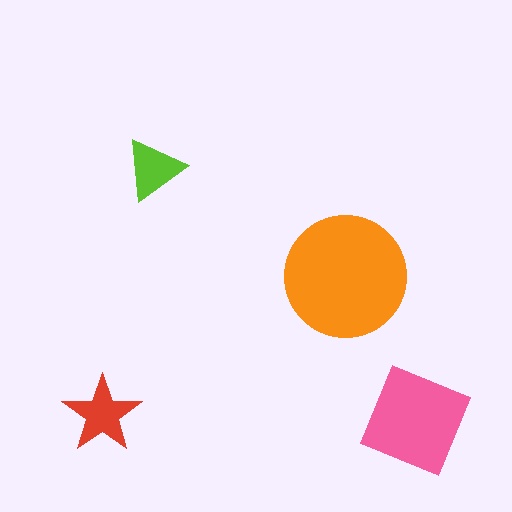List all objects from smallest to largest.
The lime triangle, the red star, the pink square, the orange circle.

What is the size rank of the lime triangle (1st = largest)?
4th.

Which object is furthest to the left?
The red star is leftmost.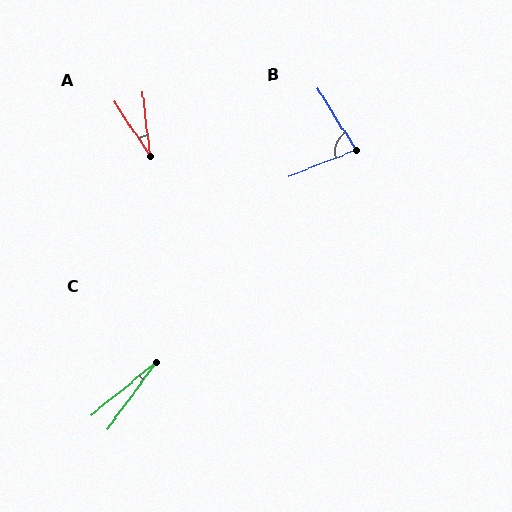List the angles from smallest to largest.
C (15°), A (27°), B (79°).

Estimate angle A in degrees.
Approximately 27 degrees.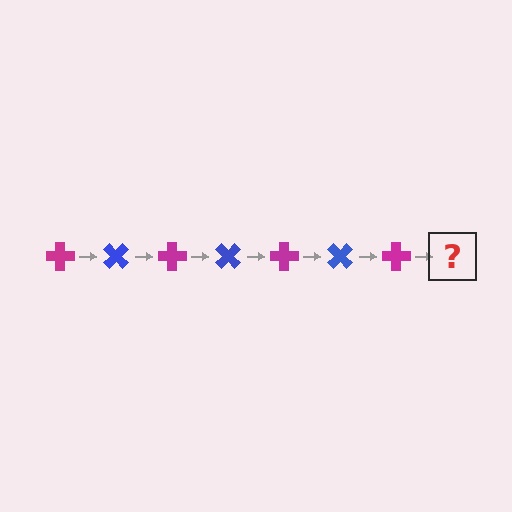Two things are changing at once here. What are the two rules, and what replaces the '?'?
The two rules are that it rotates 45 degrees each step and the color cycles through magenta and blue. The '?' should be a blue cross, rotated 315 degrees from the start.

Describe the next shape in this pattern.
It should be a blue cross, rotated 315 degrees from the start.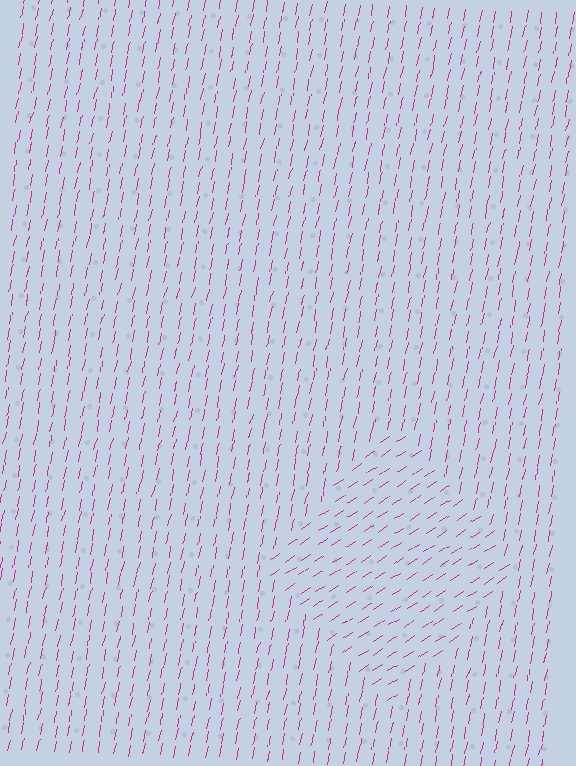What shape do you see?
I see a diamond.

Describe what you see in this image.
The image is filled with small magenta line segments. A diamond region in the image has lines oriented differently from the surrounding lines, creating a visible texture boundary.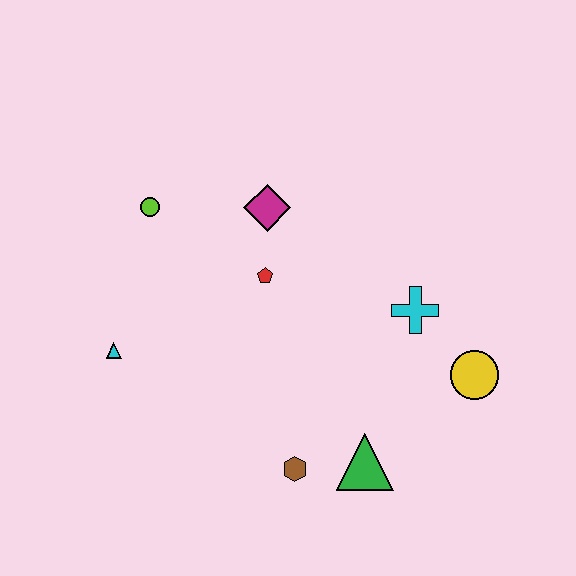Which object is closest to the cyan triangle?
The lime circle is closest to the cyan triangle.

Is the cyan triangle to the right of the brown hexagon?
No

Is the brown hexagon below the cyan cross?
Yes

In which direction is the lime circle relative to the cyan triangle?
The lime circle is above the cyan triangle.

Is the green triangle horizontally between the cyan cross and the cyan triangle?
Yes